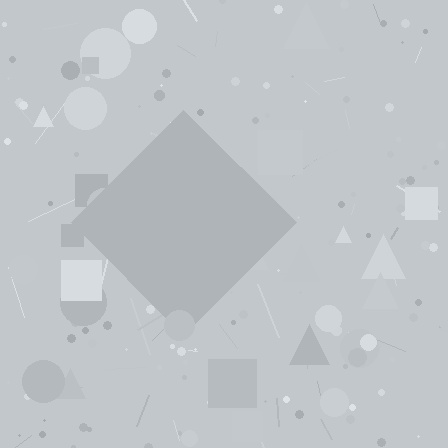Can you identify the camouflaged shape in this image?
The camouflaged shape is a diamond.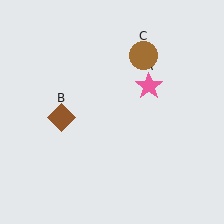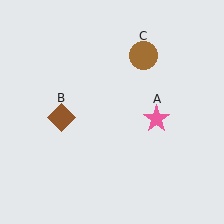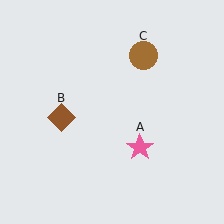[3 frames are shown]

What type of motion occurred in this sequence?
The pink star (object A) rotated clockwise around the center of the scene.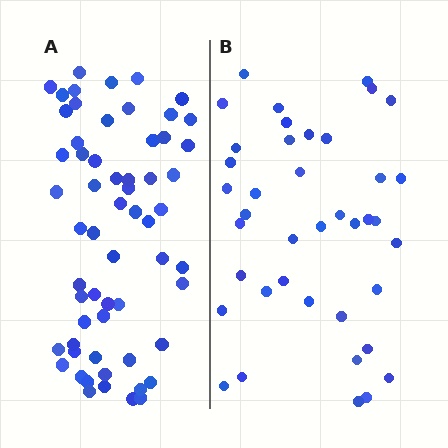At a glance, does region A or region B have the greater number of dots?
Region A (the left region) has more dots.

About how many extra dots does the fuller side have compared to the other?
Region A has approximately 20 more dots than region B.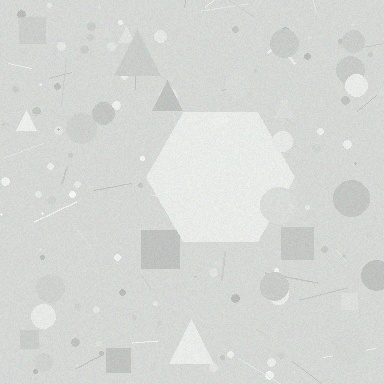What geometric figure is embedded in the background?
A hexagon is embedded in the background.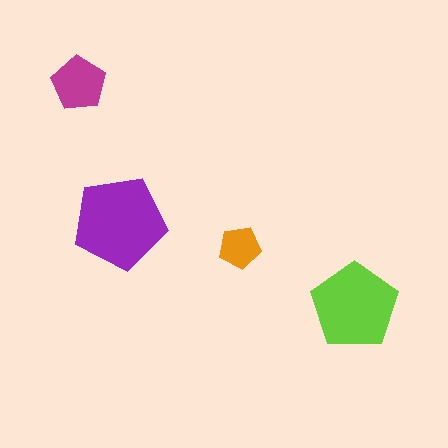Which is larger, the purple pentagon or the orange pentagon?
The purple one.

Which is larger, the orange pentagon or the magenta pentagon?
The magenta one.